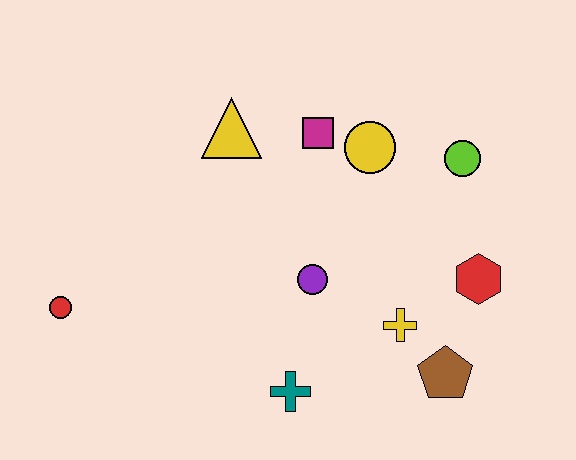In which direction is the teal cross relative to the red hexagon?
The teal cross is to the left of the red hexagon.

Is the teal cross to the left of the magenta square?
Yes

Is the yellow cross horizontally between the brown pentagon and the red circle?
Yes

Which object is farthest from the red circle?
The lime circle is farthest from the red circle.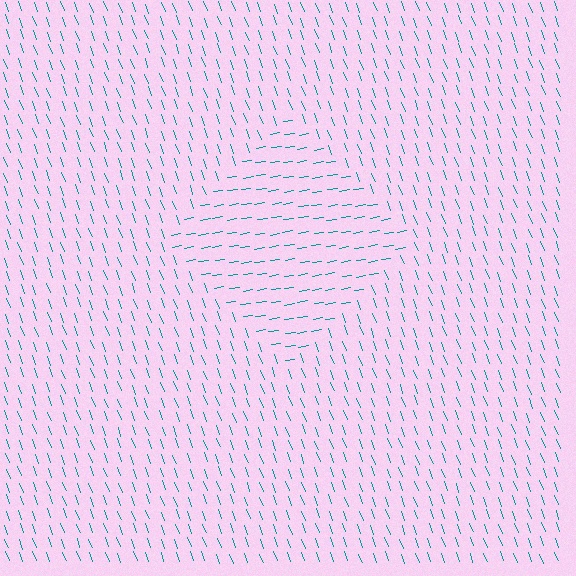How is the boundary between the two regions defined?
The boundary is defined purely by a change in line orientation (approximately 79 degrees difference). All lines are the same color and thickness.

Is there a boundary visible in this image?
Yes, there is a texture boundary formed by a change in line orientation.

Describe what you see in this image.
The image is filled with small teal line segments. A diamond region in the image has lines oriented differently from the surrounding lines, creating a visible texture boundary.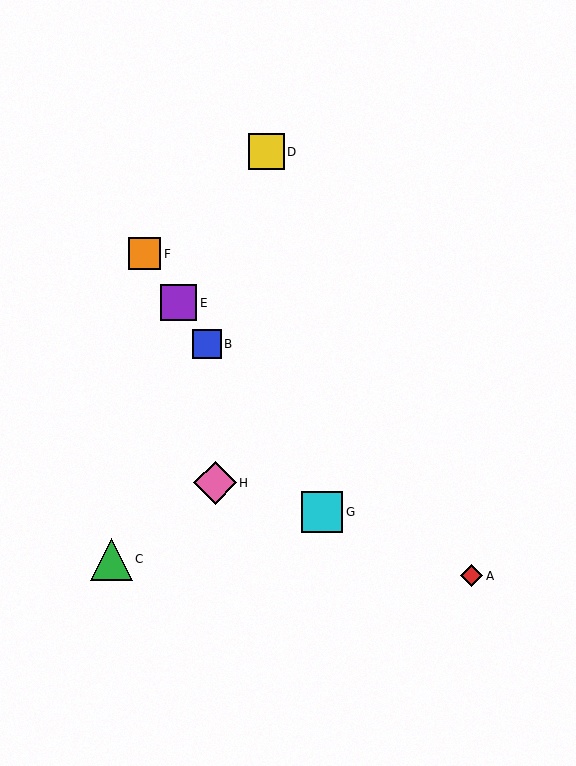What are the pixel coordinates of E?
Object E is at (178, 303).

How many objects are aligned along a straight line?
4 objects (B, E, F, G) are aligned along a straight line.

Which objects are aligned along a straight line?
Objects B, E, F, G are aligned along a straight line.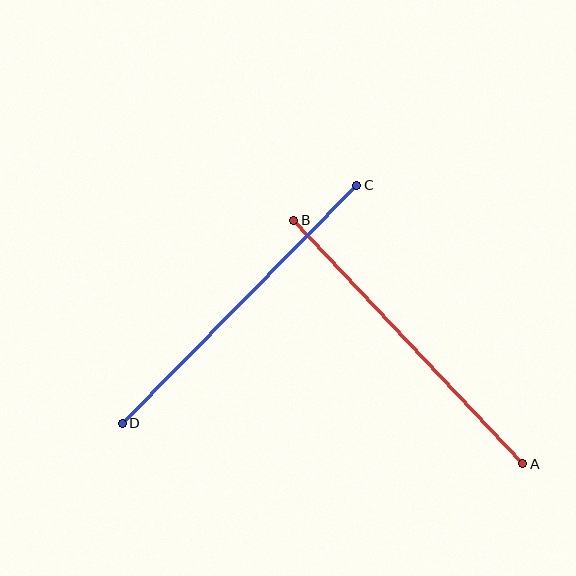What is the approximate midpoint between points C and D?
The midpoint is at approximately (240, 304) pixels.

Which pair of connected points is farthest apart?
Points A and B are farthest apart.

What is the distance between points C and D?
The distance is approximately 334 pixels.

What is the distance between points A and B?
The distance is approximately 334 pixels.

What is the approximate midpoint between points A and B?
The midpoint is at approximately (408, 342) pixels.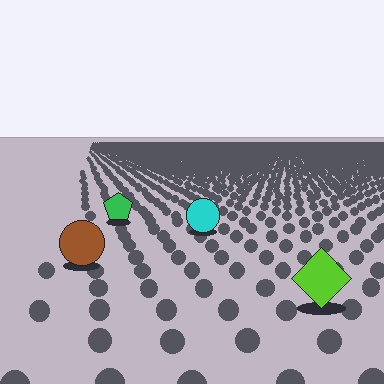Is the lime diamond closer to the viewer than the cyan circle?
Yes. The lime diamond is closer — you can tell from the texture gradient: the ground texture is coarser near it.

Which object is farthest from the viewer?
The green pentagon is farthest from the viewer. It appears smaller and the ground texture around it is denser.